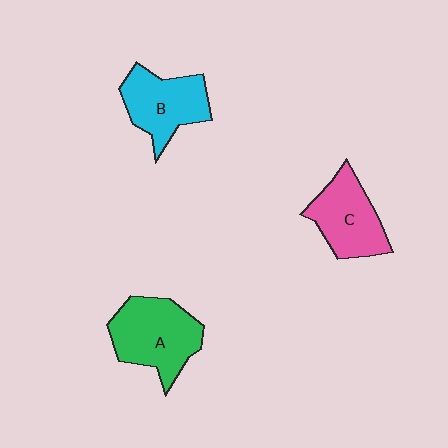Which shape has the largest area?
Shape A (green).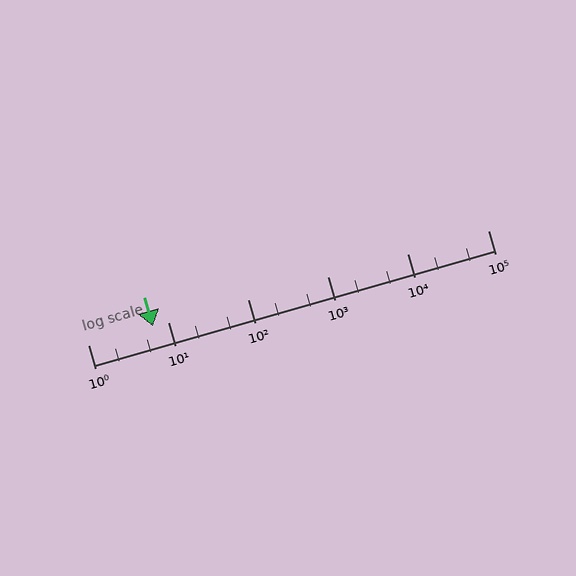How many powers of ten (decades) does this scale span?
The scale spans 5 decades, from 1 to 100000.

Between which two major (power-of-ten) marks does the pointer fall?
The pointer is between 1 and 10.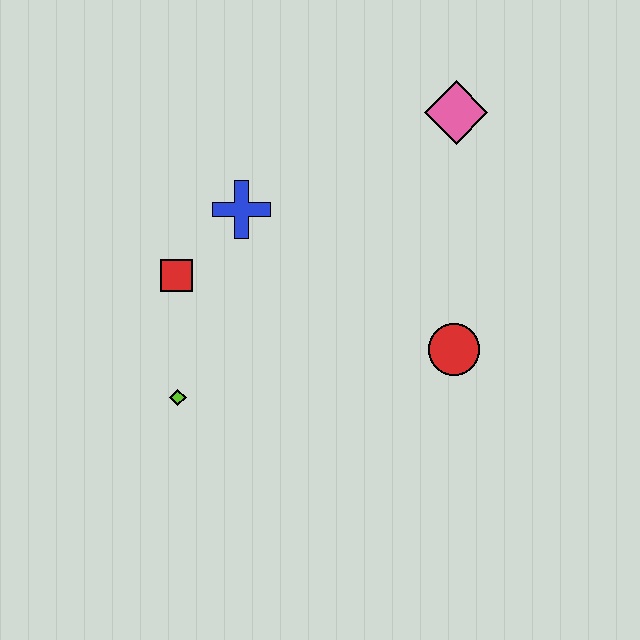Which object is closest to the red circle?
The pink diamond is closest to the red circle.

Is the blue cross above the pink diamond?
No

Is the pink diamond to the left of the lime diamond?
No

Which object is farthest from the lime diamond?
The pink diamond is farthest from the lime diamond.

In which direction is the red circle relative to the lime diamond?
The red circle is to the right of the lime diamond.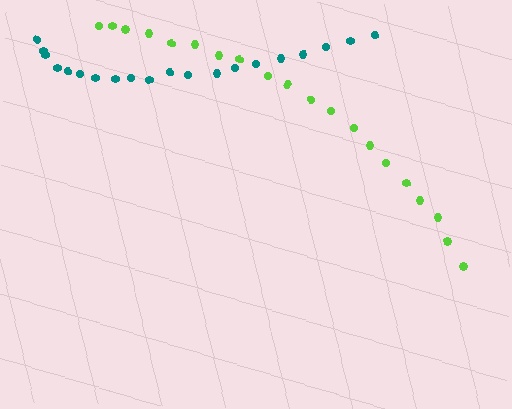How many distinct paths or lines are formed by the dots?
There are 2 distinct paths.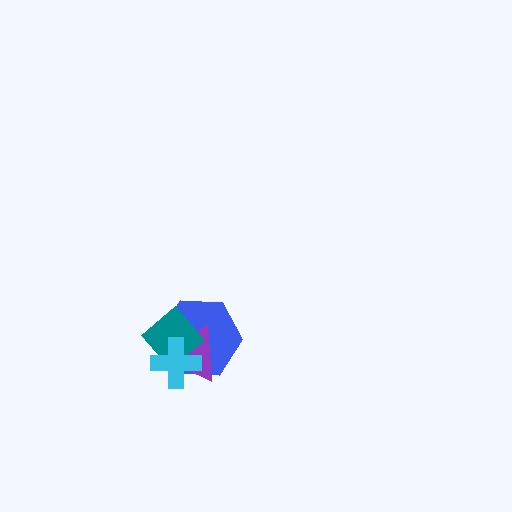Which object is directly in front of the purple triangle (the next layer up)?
The teal diamond is directly in front of the purple triangle.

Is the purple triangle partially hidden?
Yes, it is partially covered by another shape.